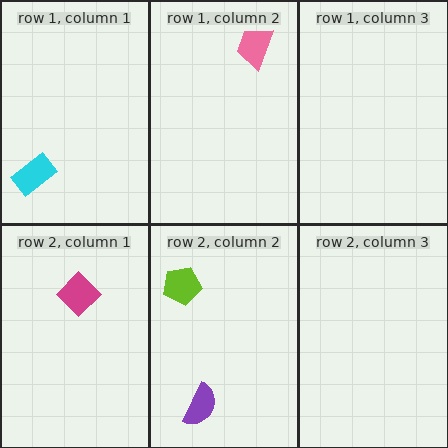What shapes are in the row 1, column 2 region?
The pink trapezoid.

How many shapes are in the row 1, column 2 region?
1.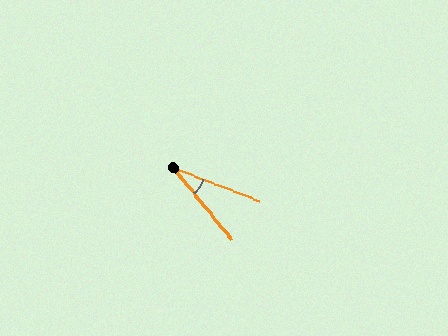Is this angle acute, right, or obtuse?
It is acute.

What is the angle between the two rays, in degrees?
Approximately 30 degrees.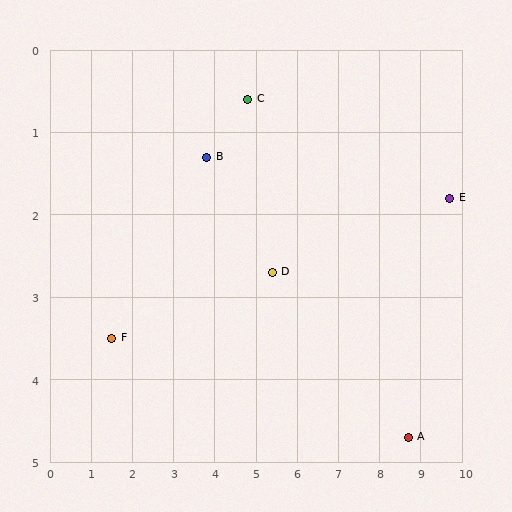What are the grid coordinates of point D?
Point D is at approximately (5.4, 2.7).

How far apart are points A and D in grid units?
Points A and D are about 3.9 grid units apart.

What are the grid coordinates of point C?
Point C is at approximately (4.8, 0.6).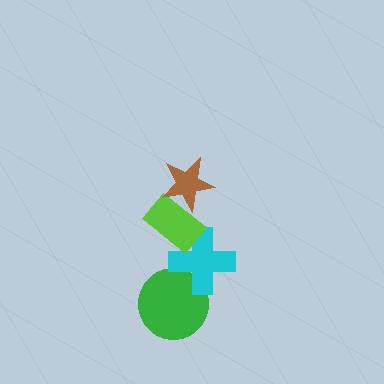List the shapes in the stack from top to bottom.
From top to bottom: the brown star, the lime rectangle, the cyan cross, the green circle.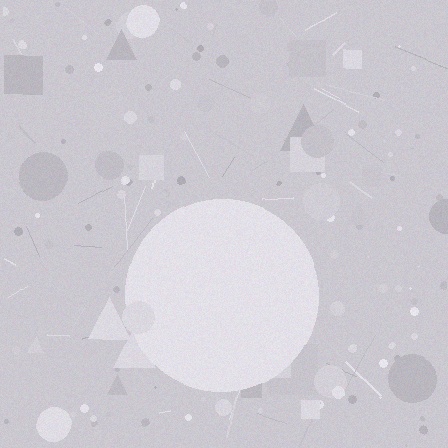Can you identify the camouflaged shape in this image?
The camouflaged shape is a circle.